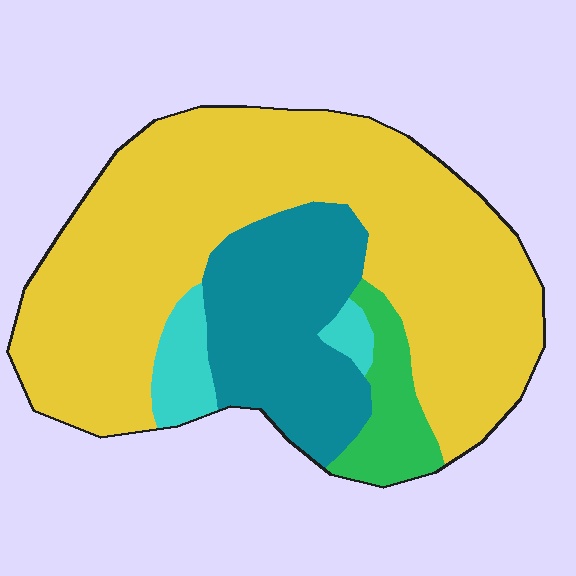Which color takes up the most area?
Yellow, at roughly 65%.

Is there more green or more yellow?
Yellow.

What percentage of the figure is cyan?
Cyan covers 6% of the figure.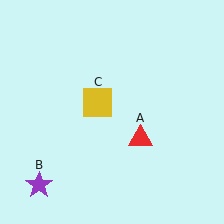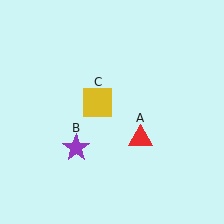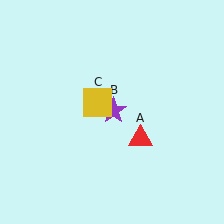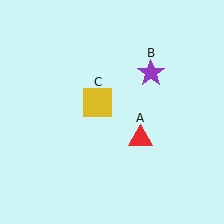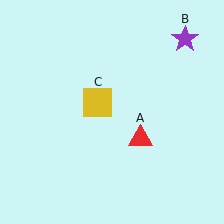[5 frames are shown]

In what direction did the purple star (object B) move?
The purple star (object B) moved up and to the right.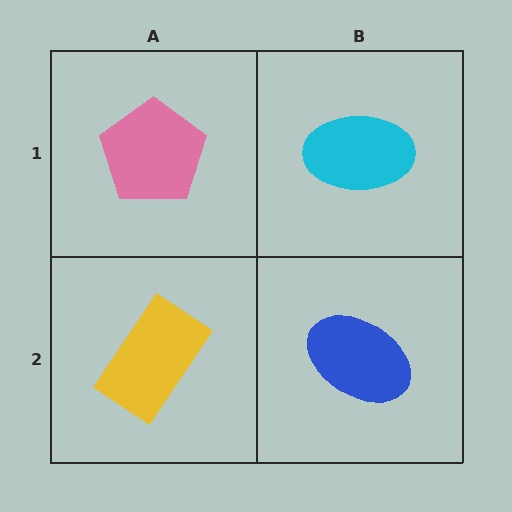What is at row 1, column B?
A cyan ellipse.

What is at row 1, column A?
A pink pentagon.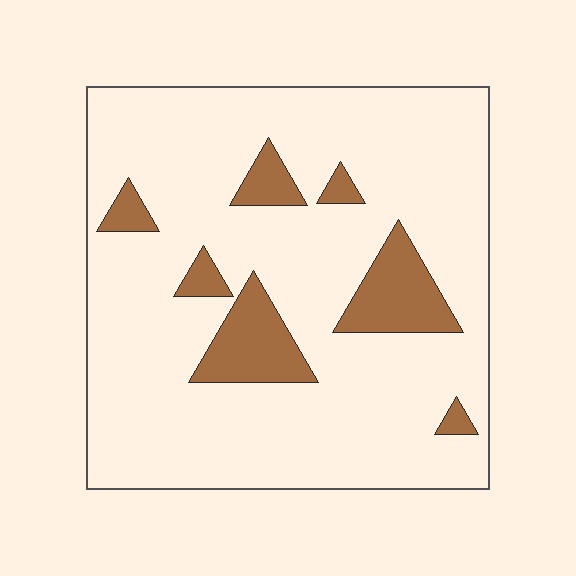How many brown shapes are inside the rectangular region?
7.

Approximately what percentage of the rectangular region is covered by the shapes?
Approximately 15%.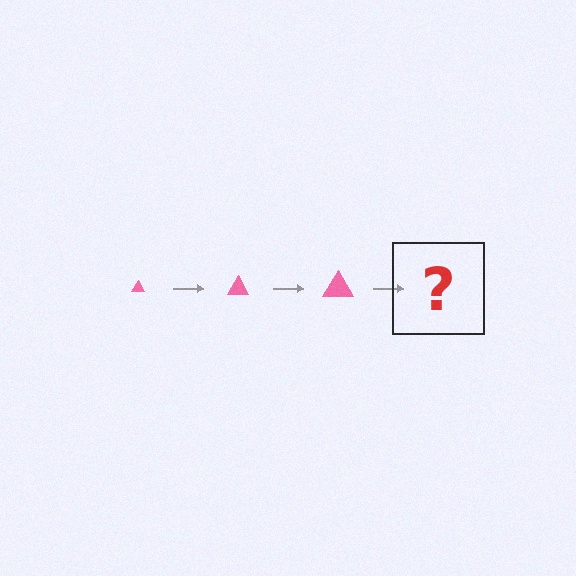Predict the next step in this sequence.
The next step is a pink triangle, larger than the previous one.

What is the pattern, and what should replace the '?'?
The pattern is that the triangle gets progressively larger each step. The '?' should be a pink triangle, larger than the previous one.